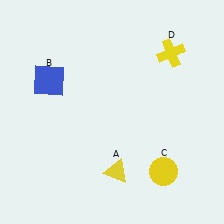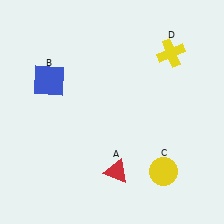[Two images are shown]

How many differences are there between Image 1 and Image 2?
There is 1 difference between the two images.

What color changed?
The triangle (A) changed from yellow in Image 1 to red in Image 2.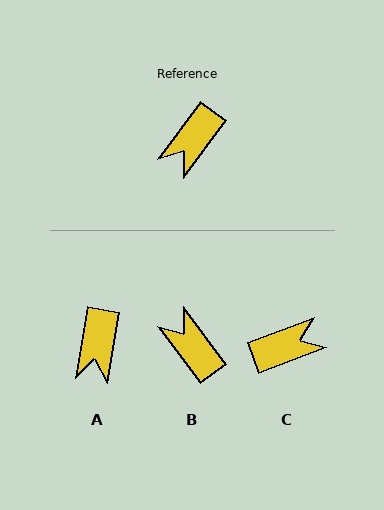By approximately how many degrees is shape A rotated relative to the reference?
Approximately 27 degrees counter-clockwise.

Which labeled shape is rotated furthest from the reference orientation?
C, about 147 degrees away.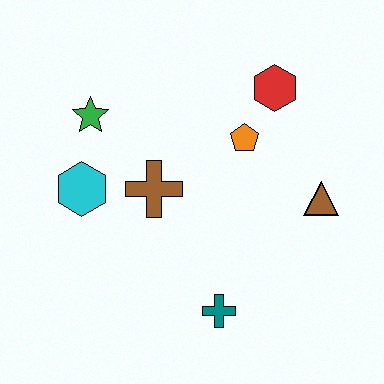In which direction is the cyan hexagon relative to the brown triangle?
The cyan hexagon is to the left of the brown triangle.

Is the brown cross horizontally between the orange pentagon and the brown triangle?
No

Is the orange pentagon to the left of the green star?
No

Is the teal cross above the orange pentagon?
No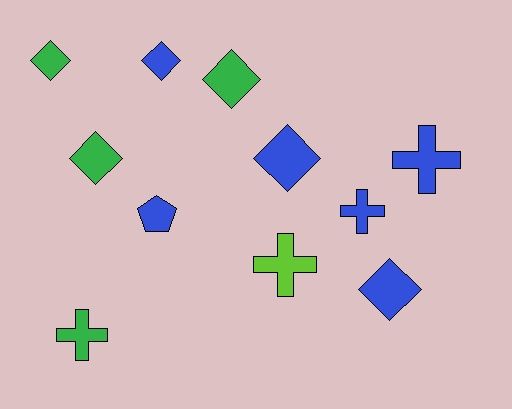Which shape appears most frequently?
Diamond, with 6 objects.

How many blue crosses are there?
There are 2 blue crosses.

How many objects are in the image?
There are 11 objects.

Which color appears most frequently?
Blue, with 6 objects.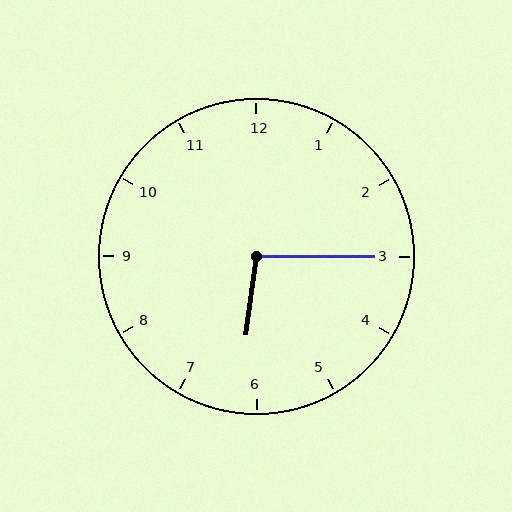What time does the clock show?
6:15.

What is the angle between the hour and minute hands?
Approximately 98 degrees.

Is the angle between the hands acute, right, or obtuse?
It is obtuse.